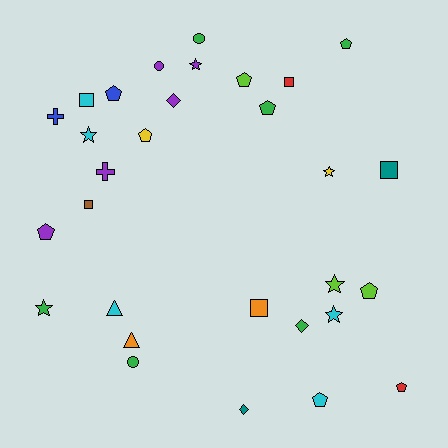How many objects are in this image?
There are 30 objects.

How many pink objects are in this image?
There are no pink objects.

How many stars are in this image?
There are 6 stars.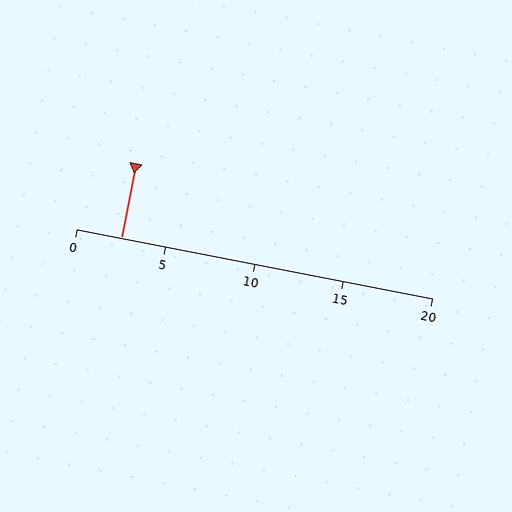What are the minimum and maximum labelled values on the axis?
The axis runs from 0 to 20.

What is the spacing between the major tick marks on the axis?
The major ticks are spaced 5 apart.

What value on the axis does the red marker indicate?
The marker indicates approximately 2.5.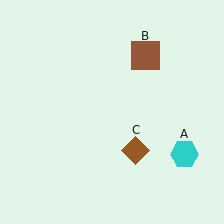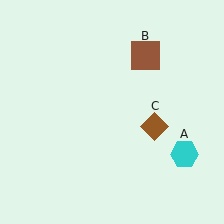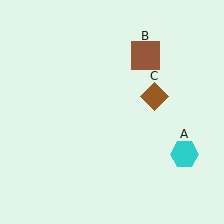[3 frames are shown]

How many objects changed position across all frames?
1 object changed position: brown diamond (object C).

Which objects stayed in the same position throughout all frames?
Cyan hexagon (object A) and brown square (object B) remained stationary.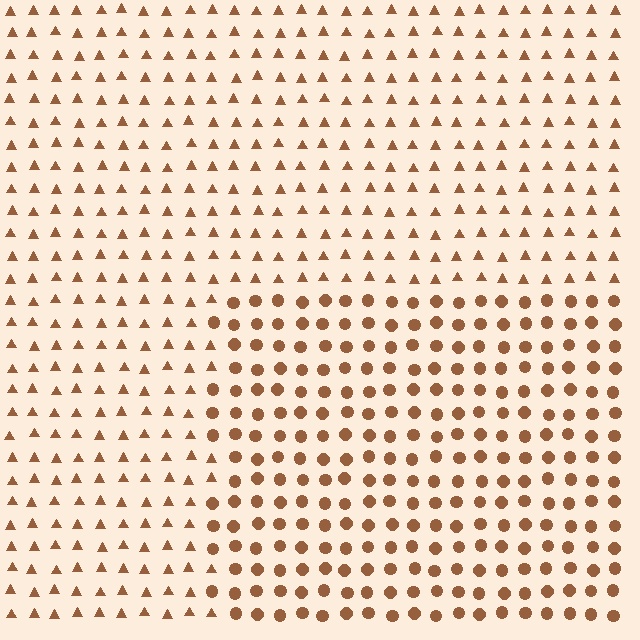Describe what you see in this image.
The image is filled with small brown elements arranged in a uniform grid. A rectangle-shaped region contains circles, while the surrounding area contains triangles. The boundary is defined purely by the change in element shape.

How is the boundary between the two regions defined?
The boundary is defined by a change in element shape: circles inside vs. triangles outside. All elements share the same color and spacing.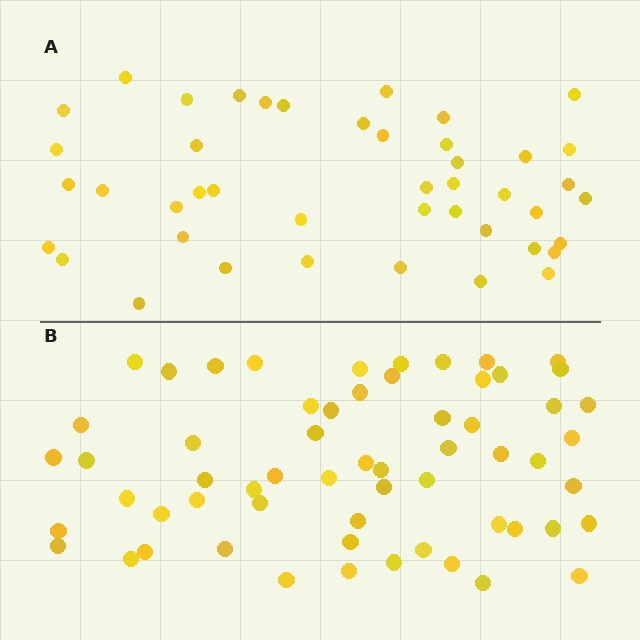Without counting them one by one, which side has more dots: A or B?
Region B (the bottom region) has more dots.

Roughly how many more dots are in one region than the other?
Region B has approximately 15 more dots than region A.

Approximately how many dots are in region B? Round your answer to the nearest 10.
About 60 dots.